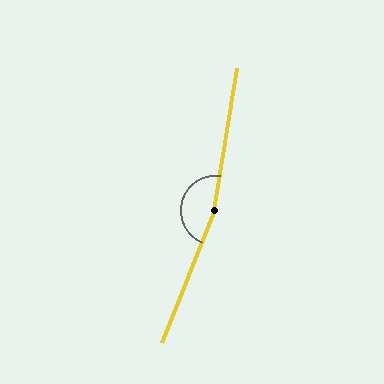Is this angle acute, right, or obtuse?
It is obtuse.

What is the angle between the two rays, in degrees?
Approximately 167 degrees.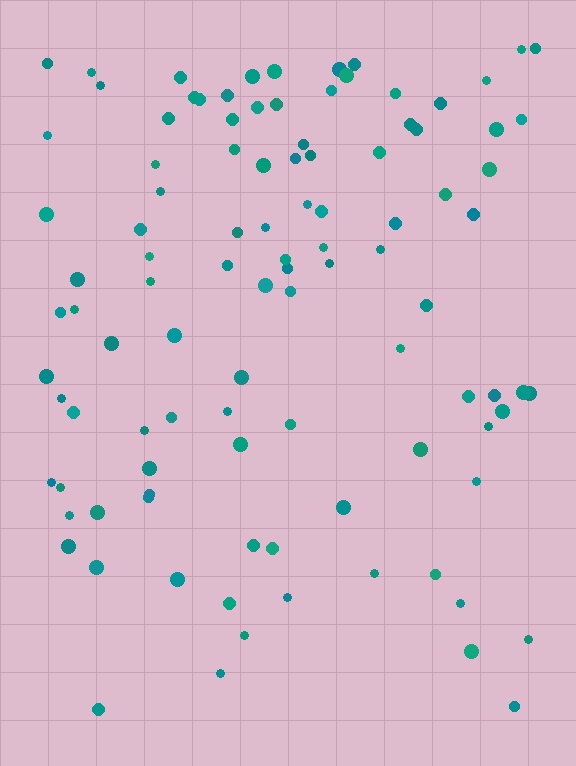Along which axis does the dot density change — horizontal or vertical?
Vertical.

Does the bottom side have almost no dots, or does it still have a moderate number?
Still a moderate number, just noticeably fewer than the top.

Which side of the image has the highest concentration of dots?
The top.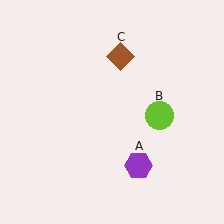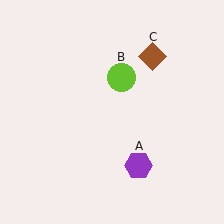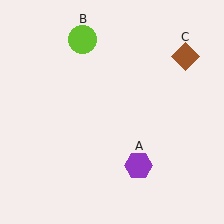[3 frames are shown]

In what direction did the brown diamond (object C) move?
The brown diamond (object C) moved right.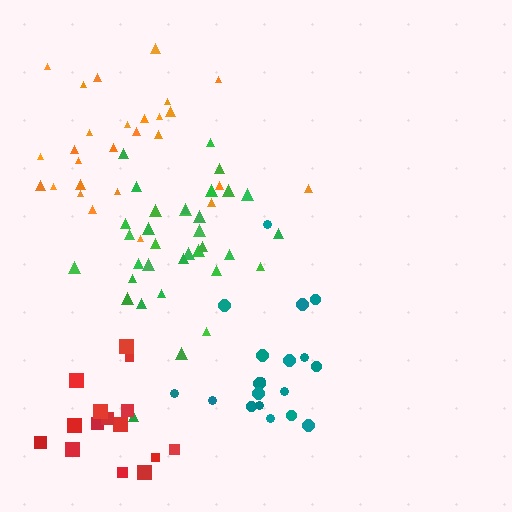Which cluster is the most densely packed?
Green.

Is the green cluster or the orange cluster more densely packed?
Green.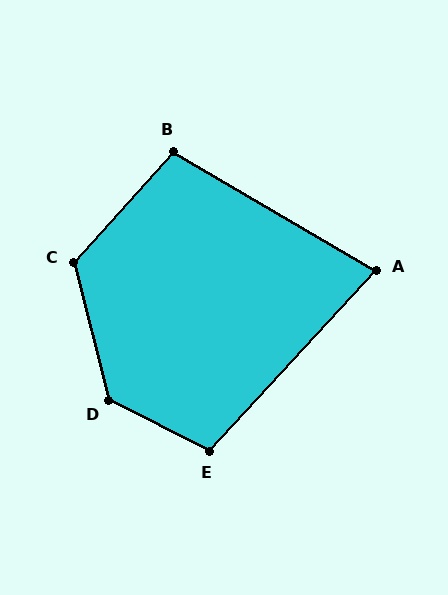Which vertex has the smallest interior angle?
A, at approximately 78 degrees.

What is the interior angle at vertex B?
Approximately 102 degrees (obtuse).